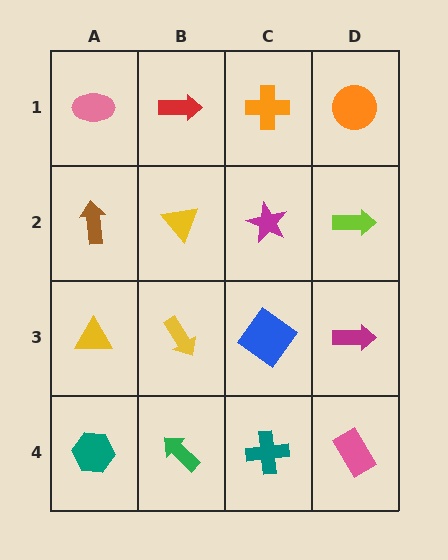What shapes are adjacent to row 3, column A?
A brown arrow (row 2, column A), a teal hexagon (row 4, column A), a yellow arrow (row 3, column B).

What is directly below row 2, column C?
A blue diamond.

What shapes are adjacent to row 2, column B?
A red arrow (row 1, column B), a yellow arrow (row 3, column B), a brown arrow (row 2, column A), a magenta star (row 2, column C).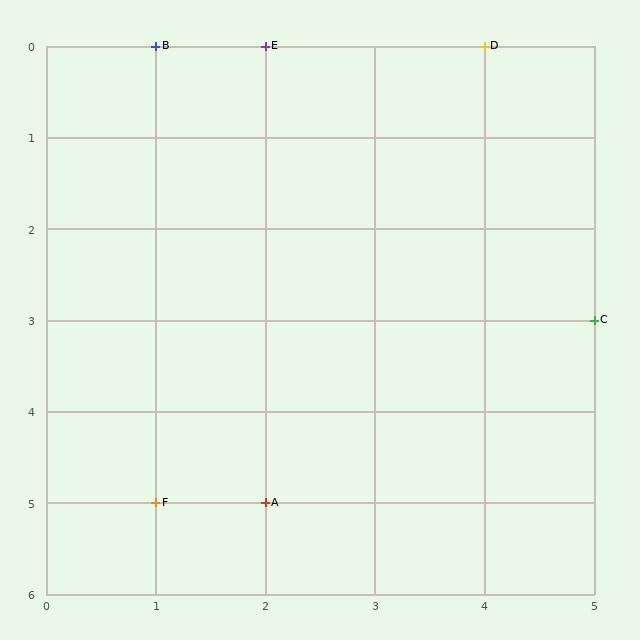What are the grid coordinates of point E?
Point E is at grid coordinates (2, 0).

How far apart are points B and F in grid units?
Points B and F are 5 rows apart.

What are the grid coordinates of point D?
Point D is at grid coordinates (4, 0).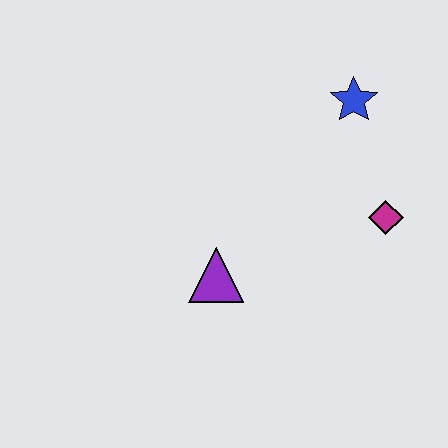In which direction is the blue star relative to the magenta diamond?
The blue star is above the magenta diamond.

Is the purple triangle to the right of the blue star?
No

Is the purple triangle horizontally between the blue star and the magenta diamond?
No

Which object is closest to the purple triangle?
The magenta diamond is closest to the purple triangle.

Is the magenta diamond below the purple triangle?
No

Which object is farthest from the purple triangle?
The blue star is farthest from the purple triangle.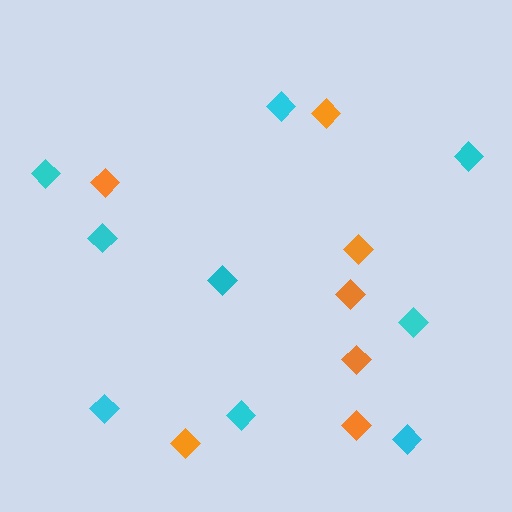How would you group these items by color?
There are 2 groups: one group of cyan diamonds (9) and one group of orange diamonds (7).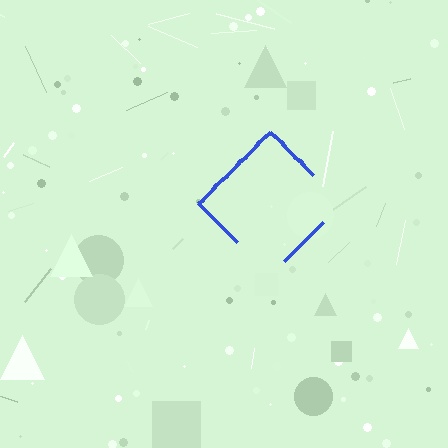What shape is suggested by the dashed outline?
The dashed outline suggests a diamond.